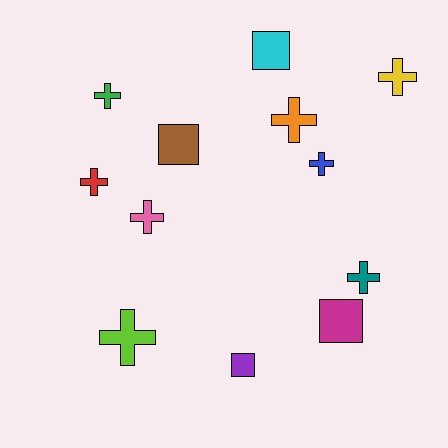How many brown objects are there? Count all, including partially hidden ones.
There is 1 brown object.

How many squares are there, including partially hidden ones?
There are 4 squares.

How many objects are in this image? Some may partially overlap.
There are 12 objects.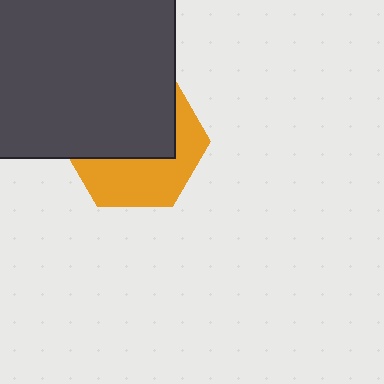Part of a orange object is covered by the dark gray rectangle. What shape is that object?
It is a hexagon.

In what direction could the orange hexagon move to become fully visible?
The orange hexagon could move down. That would shift it out from behind the dark gray rectangle entirely.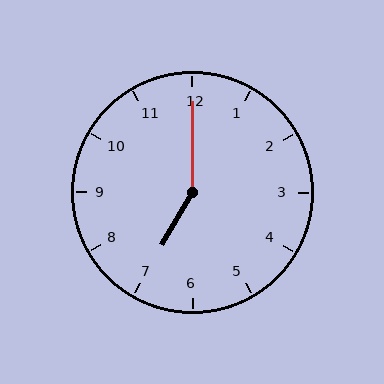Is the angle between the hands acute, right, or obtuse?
It is obtuse.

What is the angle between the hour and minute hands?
Approximately 150 degrees.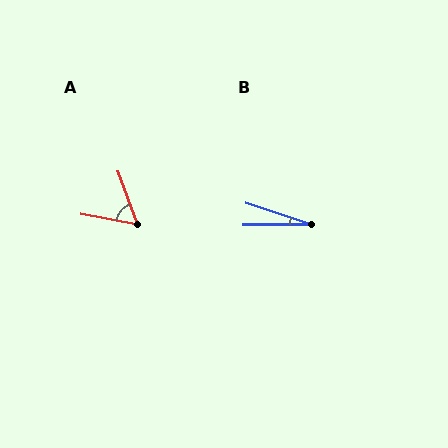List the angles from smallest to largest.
B (19°), A (59°).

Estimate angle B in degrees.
Approximately 19 degrees.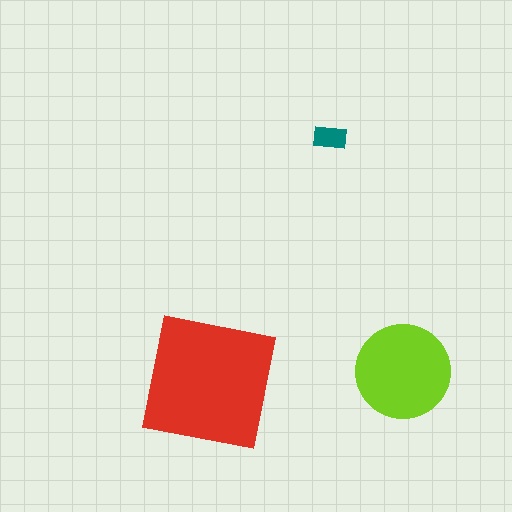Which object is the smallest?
The teal rectangle.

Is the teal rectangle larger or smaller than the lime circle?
Smaller.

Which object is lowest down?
The red square is bottommost.